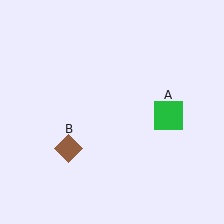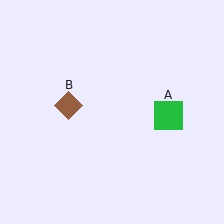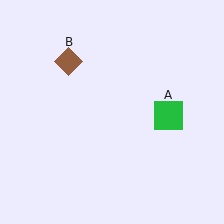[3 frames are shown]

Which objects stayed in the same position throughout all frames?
Green square (object A) remained stationary.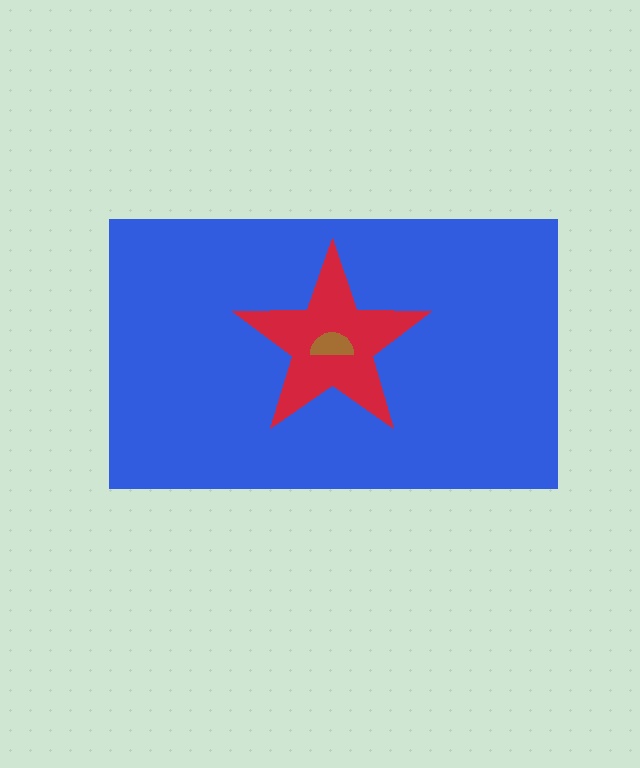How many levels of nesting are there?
3.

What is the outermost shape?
The blue rectangle.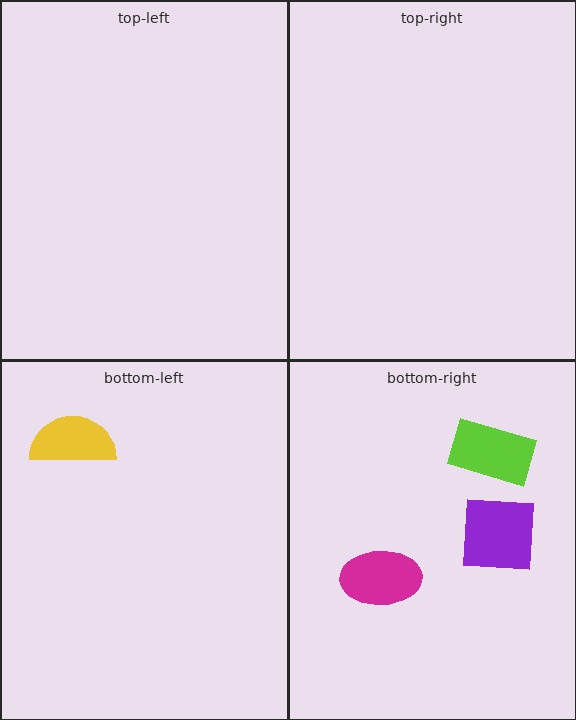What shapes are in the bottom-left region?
The yellow semicircle.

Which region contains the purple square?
The bottom-right region.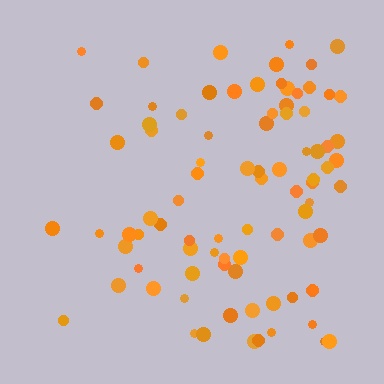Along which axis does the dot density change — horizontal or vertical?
Horizontal.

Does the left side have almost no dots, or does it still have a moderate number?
Still a moderate number, just noticeably fewer than the right.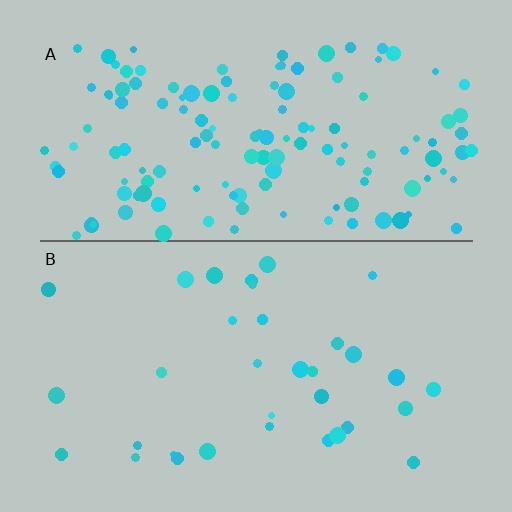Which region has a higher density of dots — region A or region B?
A (the top).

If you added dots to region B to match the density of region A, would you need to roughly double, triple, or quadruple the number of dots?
Approximately quadruple.